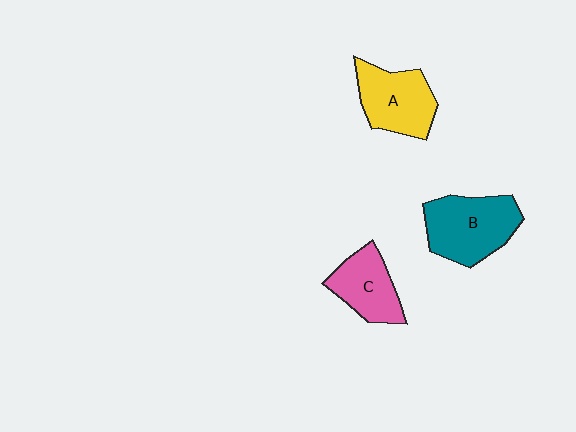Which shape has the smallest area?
Shape C (pink).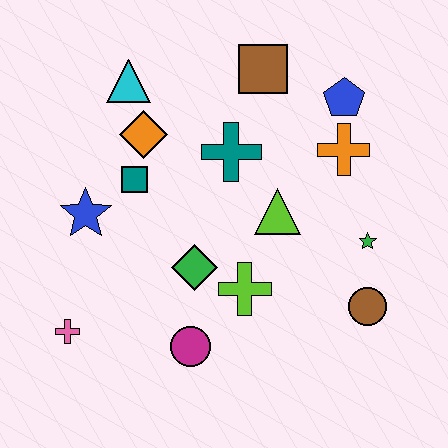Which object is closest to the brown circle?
The green star is closest to the brown circle.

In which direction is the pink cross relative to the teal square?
The pink cross is below the teal square.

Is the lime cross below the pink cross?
No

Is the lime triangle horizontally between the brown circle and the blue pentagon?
No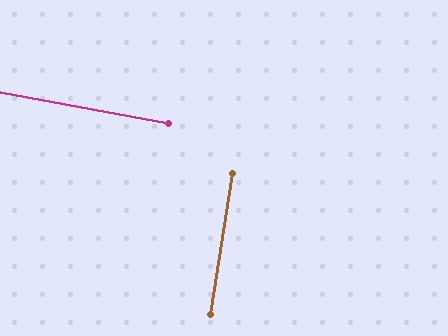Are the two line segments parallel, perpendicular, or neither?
Perpendicular — they meet at approximately 88°.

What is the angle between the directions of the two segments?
Approximately 88 degrees.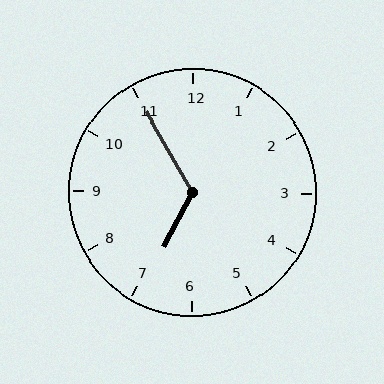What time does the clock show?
6:55.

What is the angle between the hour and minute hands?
Approximately 122 degrees.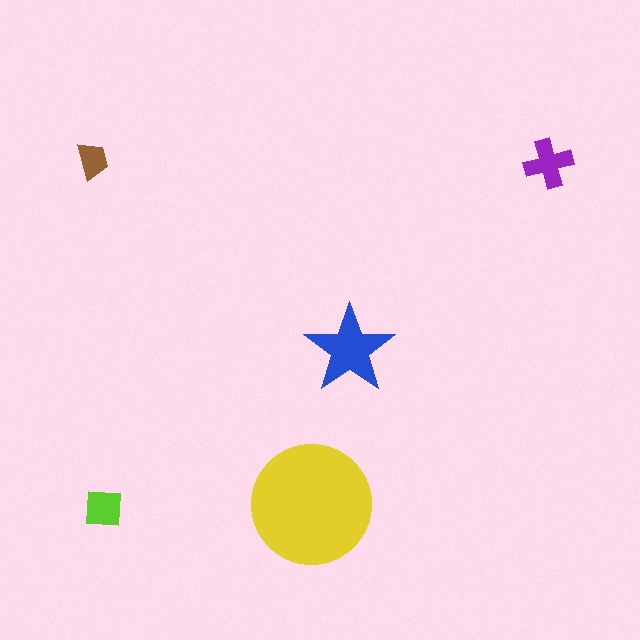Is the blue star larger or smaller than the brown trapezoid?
Larger.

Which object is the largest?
The yellow circle.